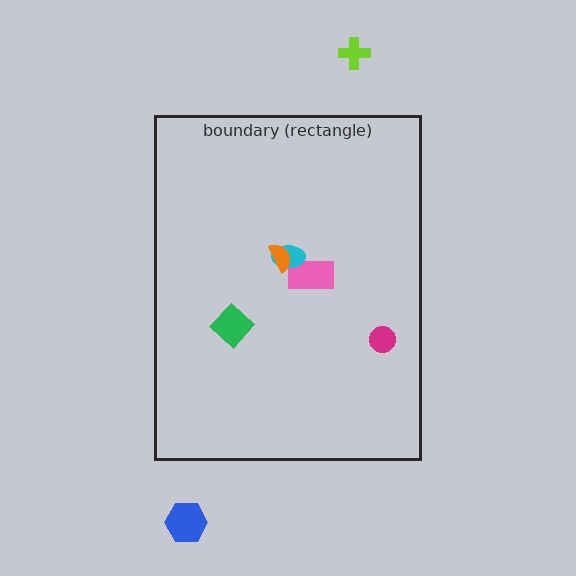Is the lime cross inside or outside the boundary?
Outside.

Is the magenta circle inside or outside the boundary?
Inside.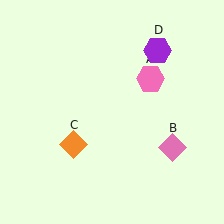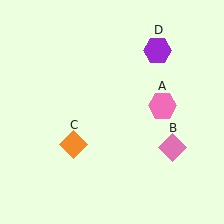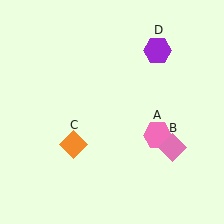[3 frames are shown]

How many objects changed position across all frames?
1 object changed position: pink hexagon (object A).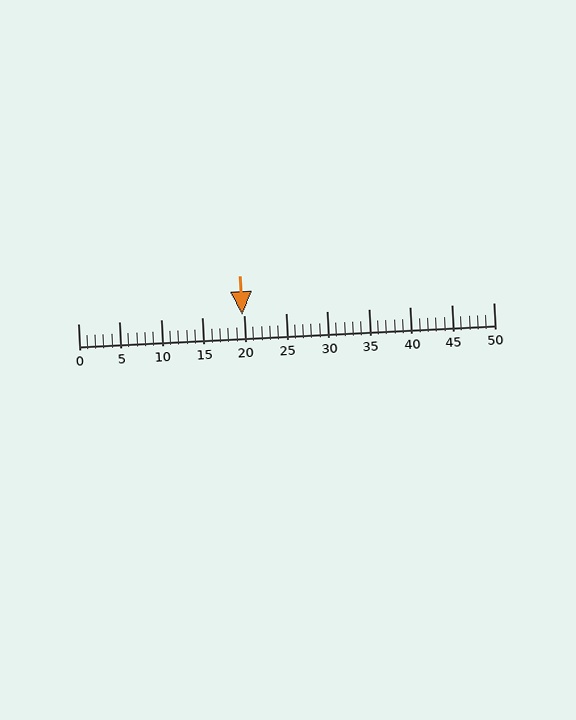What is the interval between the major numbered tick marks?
The major tick marks are spaced 5 units apart.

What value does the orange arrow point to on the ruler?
The orange arrow points to approximately 20.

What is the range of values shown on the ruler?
The ruler shows values from 0 to 50.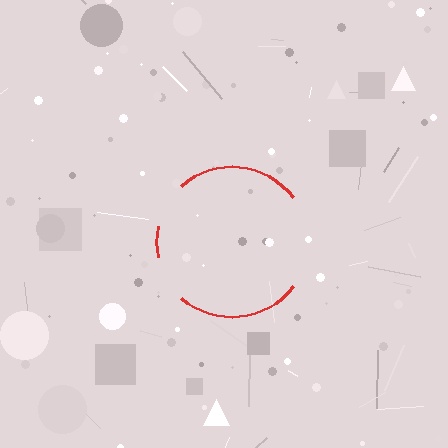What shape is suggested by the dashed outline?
The dashed outline suggests a circle.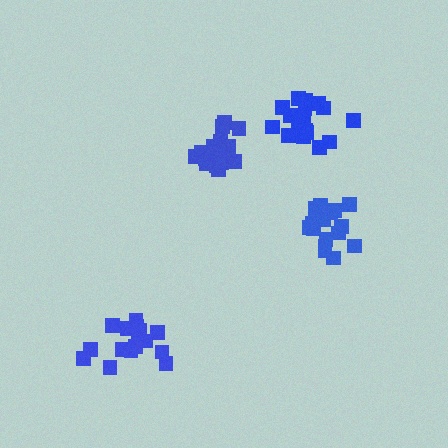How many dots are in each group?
Group 1: 17 dots, Group 2: 17 dots, Group 3: 17 dots, Group 4: 19 dots (70 total).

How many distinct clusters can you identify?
There are 4 distinct clusters.